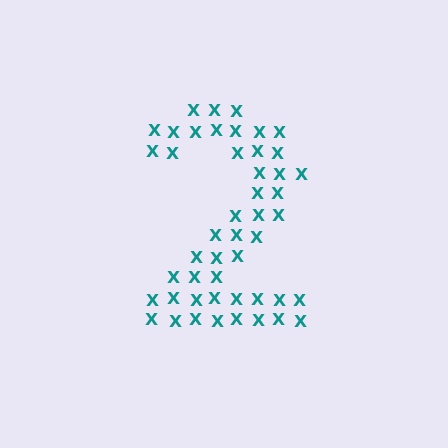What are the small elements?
The small elements are letter X's.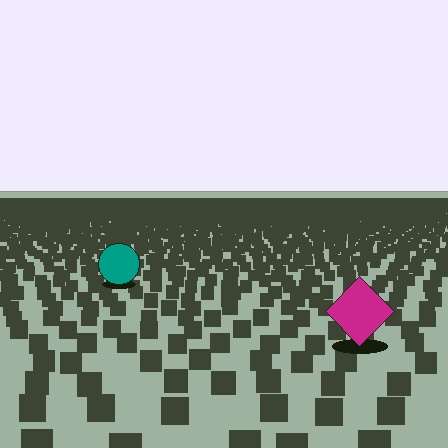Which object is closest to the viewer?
The magenta diamond is closest. The texture marks near it are larger and more spread out.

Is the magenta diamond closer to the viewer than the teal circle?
Yes. The magenta diamond is closer — you can tell from the texture gradient: the ground texture is coarser near it.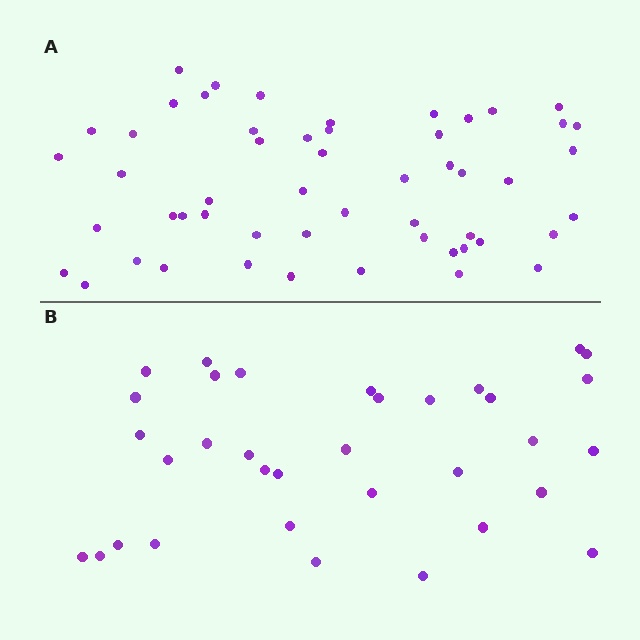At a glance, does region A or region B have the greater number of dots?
Region A (the top region) has more dots.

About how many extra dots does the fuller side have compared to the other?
Region A has approximately 20 more dots than region B.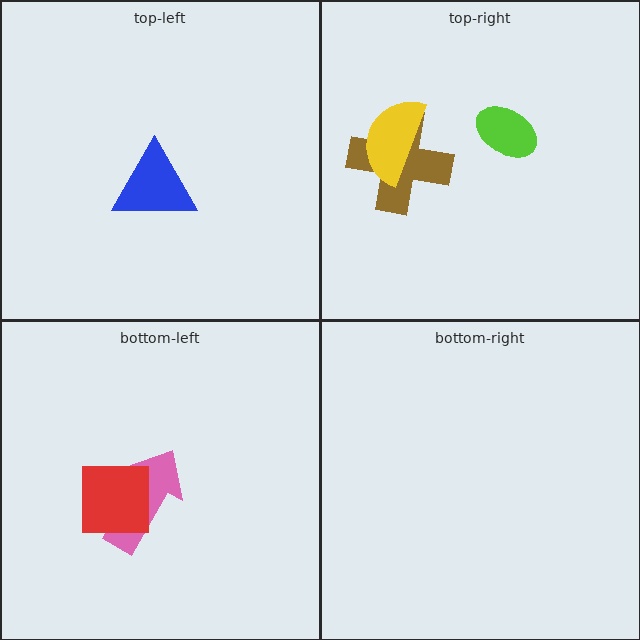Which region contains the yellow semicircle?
The top-right region.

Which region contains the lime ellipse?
The top-right region.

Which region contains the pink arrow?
The bottom-left region.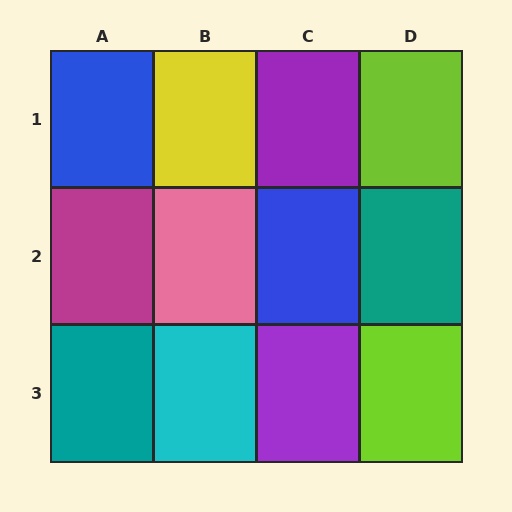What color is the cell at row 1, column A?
Blue.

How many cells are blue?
2 cells are blue.